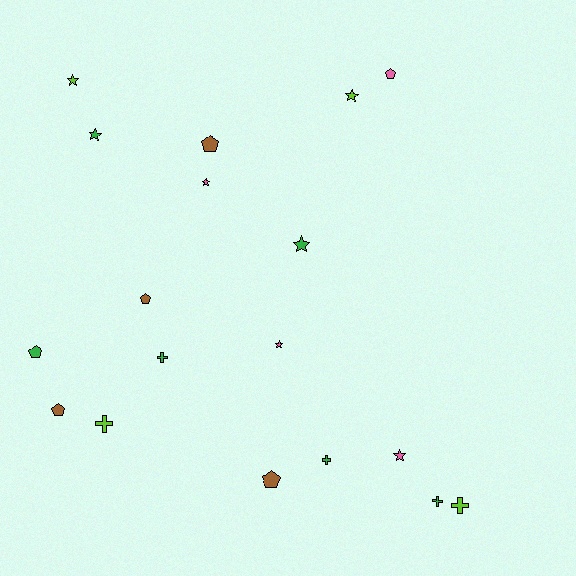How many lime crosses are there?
There are 2 lime crosses.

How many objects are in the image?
There are 18 objects.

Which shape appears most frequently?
Star, with 7 objects.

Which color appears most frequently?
Green, with 6 objects.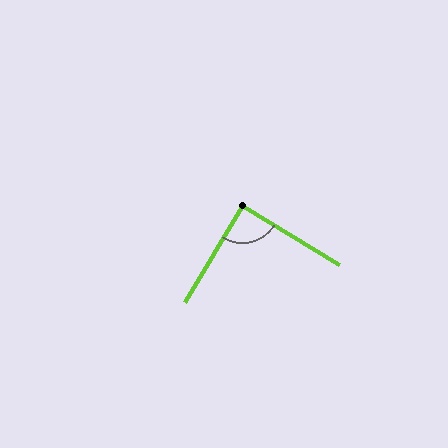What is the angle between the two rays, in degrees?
Approximately 90 degrees.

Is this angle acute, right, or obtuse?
It is approximately a right angle.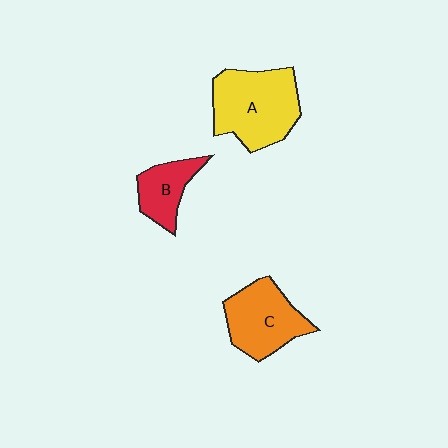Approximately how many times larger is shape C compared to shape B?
Approximately 1.6 times.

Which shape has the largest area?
Shape A (yellow).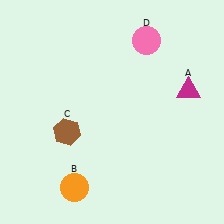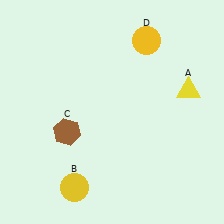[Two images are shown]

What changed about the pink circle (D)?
In Image 1, D is pink. In Image 2, it changed to yellow.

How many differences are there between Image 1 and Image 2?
There are 3 differences between the two images.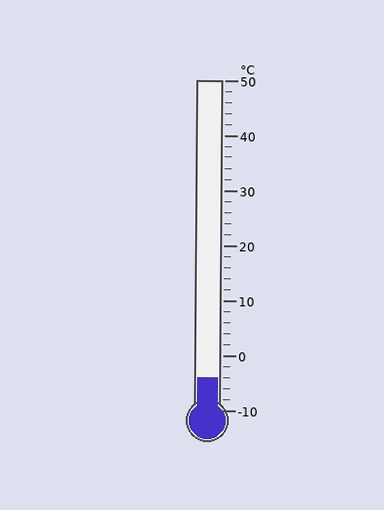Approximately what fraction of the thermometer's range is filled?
The thermometer is filled to approximately 10% of its range.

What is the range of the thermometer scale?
The thermometer scale ranges from -10°C to 50°C.